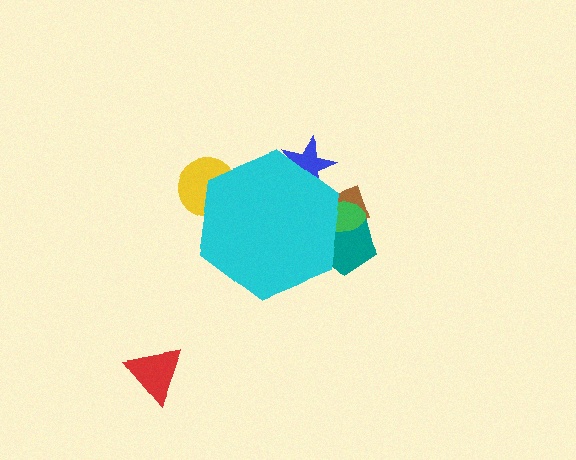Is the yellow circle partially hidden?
Yes, the yellow circle is partially hidden behind the cyan hexagon.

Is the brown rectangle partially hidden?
Yes, the brown rectangle is partially hidden behind the cyan hexagon.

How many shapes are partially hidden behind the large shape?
5 shapes are partially hidden.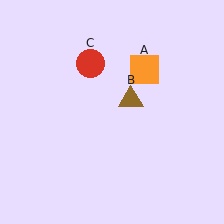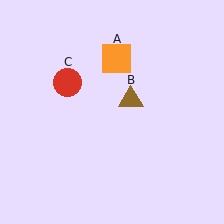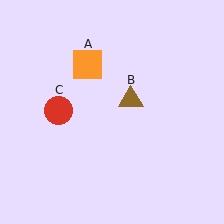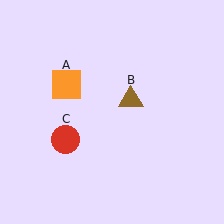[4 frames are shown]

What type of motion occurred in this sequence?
The orange square (object A), red circle (object C) rotated counterclockwise around the center of the scene.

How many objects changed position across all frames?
2 objects changed position: orange square (object A), red circle (object C).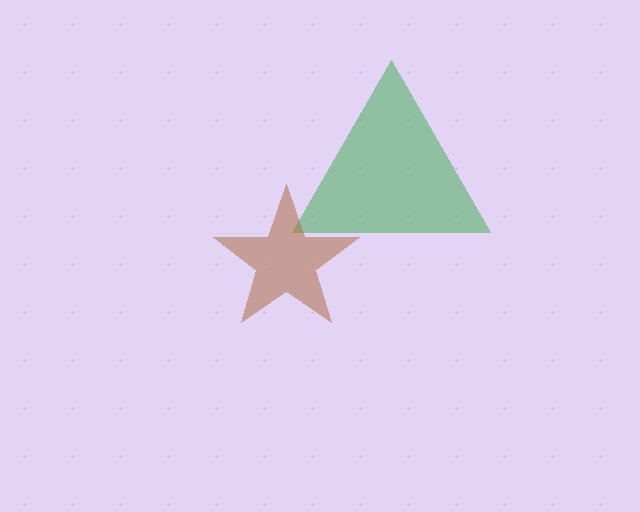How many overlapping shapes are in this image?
There are 2 overlapping shapes in the image.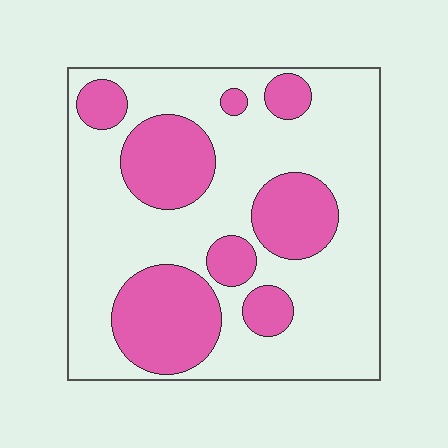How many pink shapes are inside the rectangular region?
8.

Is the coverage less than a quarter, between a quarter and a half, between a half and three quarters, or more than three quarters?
Between a quarter and a half.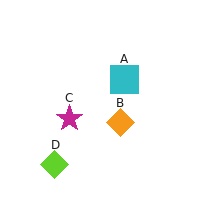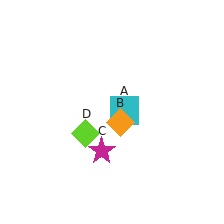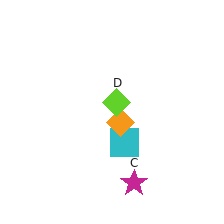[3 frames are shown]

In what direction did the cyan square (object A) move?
The cyan square (object A) moved down.